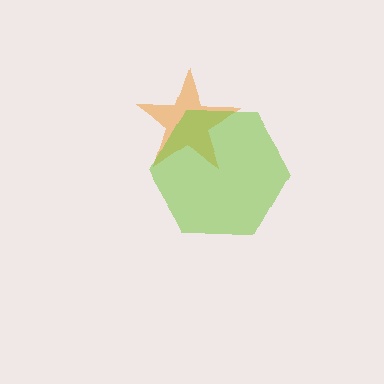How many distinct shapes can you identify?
There are 2 distinct shapes: an orange star, a lime hexagon.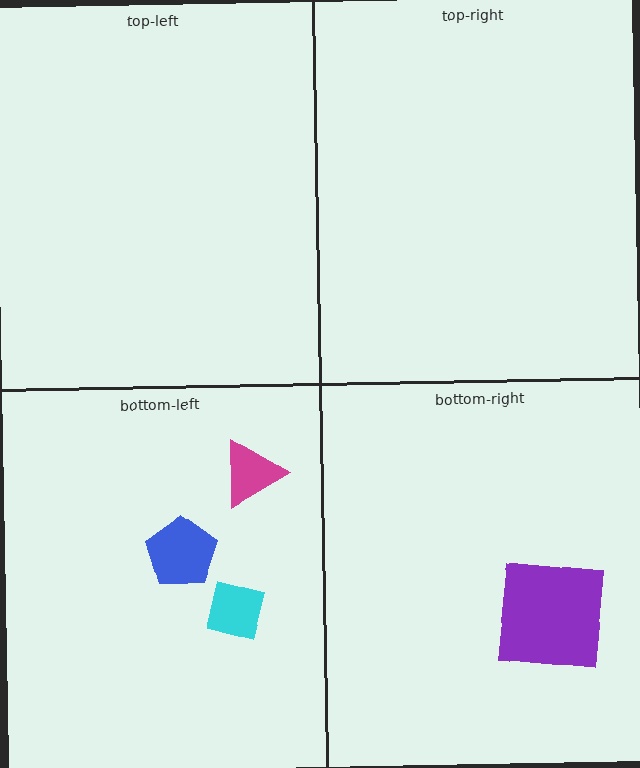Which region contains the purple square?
The bottom-right region.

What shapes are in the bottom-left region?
The cyan square, the blue pentagon, the magenta triangle.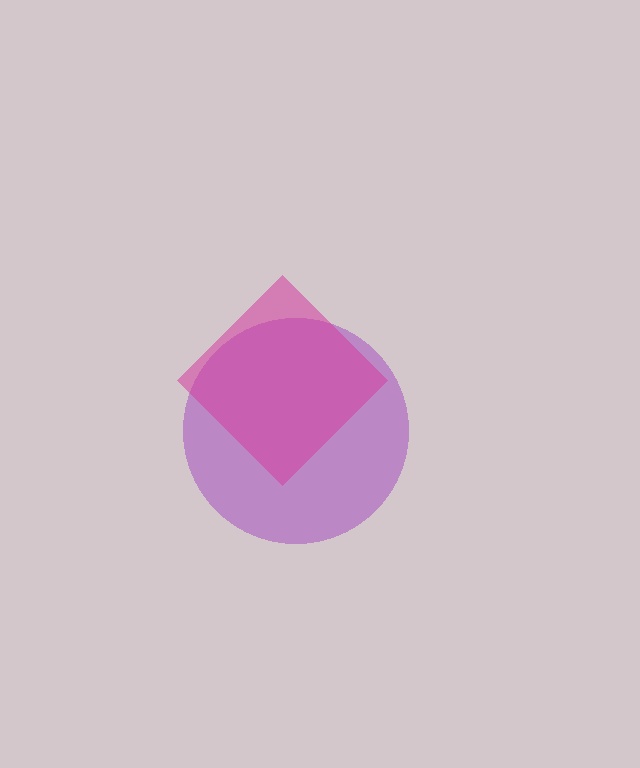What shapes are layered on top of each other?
The layered shapes are: a purple circle, a magenta diamond.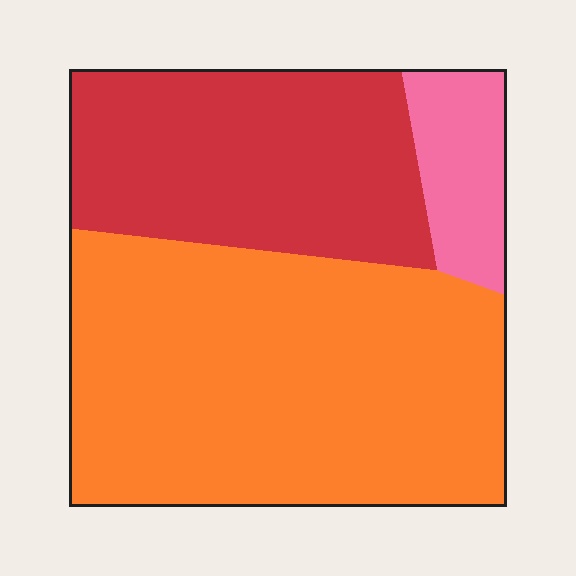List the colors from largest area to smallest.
From largest to smallest: orange, red, pink.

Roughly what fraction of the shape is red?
Red covers 33% of the shape.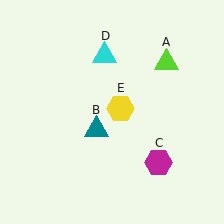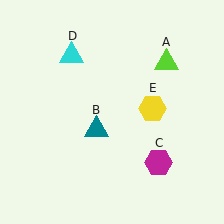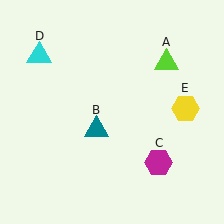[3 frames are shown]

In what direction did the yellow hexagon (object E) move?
The yellow hexagon (object E) moved right.